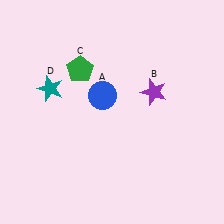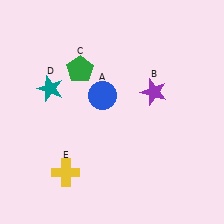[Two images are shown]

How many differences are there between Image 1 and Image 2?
There is 1 difference between the two images.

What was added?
A yellow cross (E) was added in Image 2.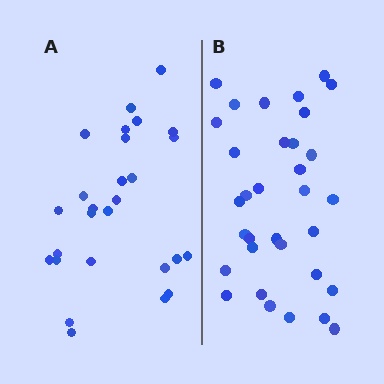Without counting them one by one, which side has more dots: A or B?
Region B (the right region) has more dots.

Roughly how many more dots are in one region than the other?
Region B has about 6 more dots than region A.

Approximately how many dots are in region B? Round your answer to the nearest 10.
About 30 dots. (The exact count is 33, which rounds to 30.)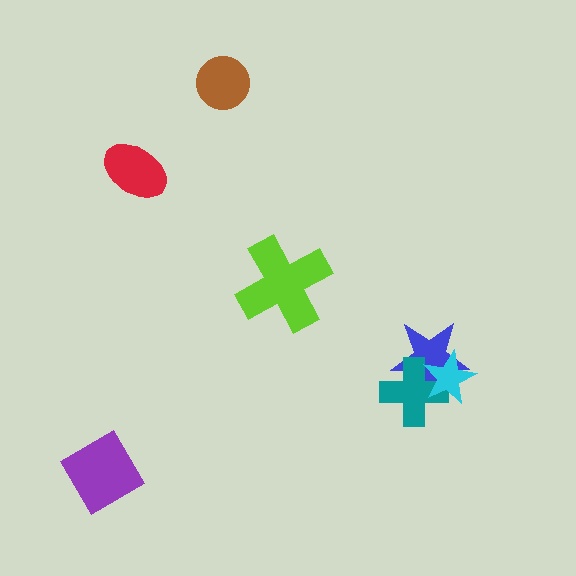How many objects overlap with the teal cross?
2 objects overlap with the teal cross.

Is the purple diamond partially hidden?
No, no other shape covers it.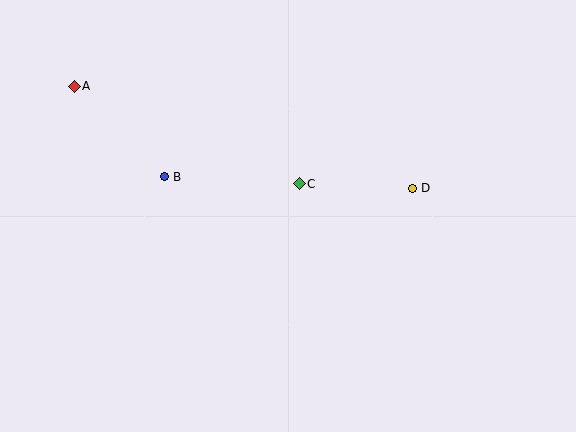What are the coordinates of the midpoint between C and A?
The midpoint between C and A is at (187, 135).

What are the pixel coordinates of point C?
Point C is at (299, 184).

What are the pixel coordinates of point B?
Point B is at (165, 177).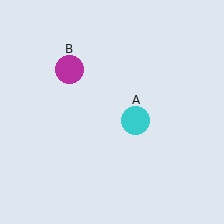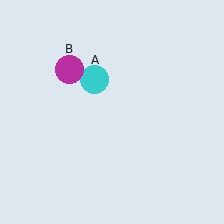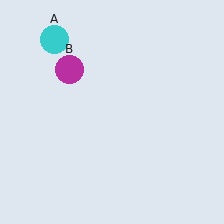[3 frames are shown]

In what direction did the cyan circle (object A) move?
The cyan circle (object A) moved up and to the left.